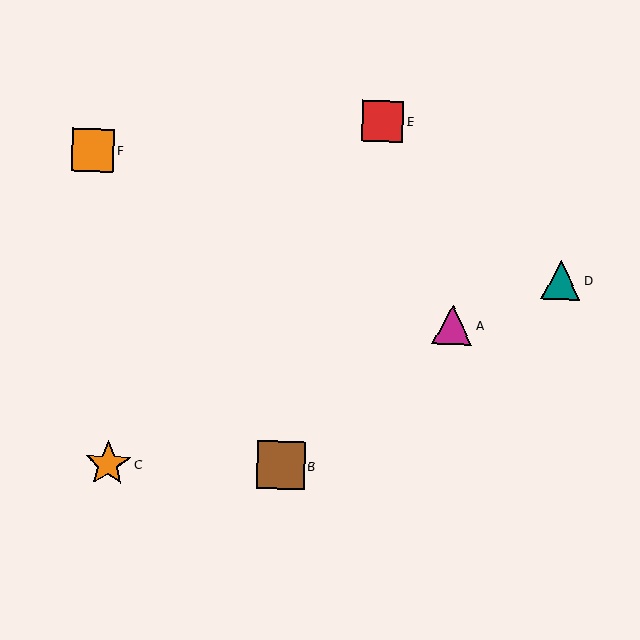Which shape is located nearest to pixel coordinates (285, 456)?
The brown square (labeled B) at (281, 465) is nearest to that location.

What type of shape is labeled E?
Shape E is a red square.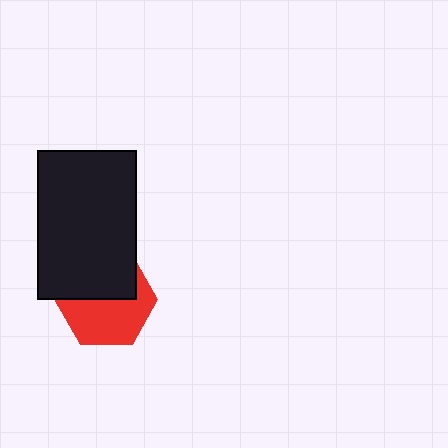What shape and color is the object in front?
The object in front is a black rectangle.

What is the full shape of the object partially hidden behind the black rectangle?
The partially hidden object is a red hexagon.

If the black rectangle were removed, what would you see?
You would see the complete red hexagon.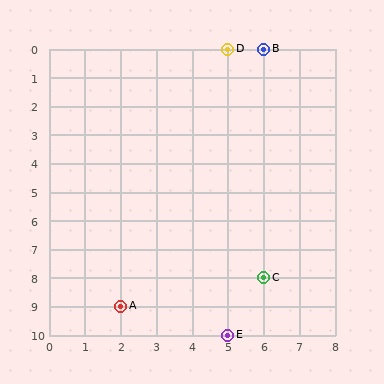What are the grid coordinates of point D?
Point D is at grid coordinates (5, 0).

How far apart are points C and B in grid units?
Points C and B are 8 rows apart.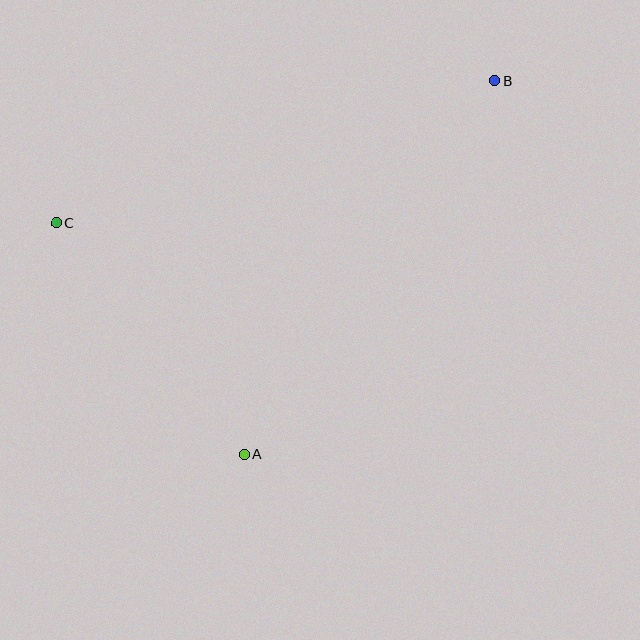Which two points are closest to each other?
Points A and C are closest to each other.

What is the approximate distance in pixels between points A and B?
The distance between A and B is approximately 450 pixels.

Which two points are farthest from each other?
Points B and C are farthest from each other.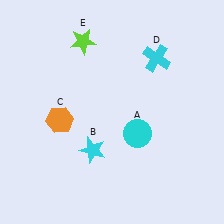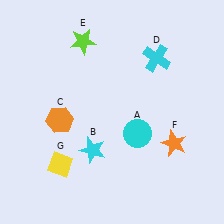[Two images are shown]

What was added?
An orange star (F), a yellow diamond (G) were added in Image 2.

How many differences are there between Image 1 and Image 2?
There are 2 differences between the two images.